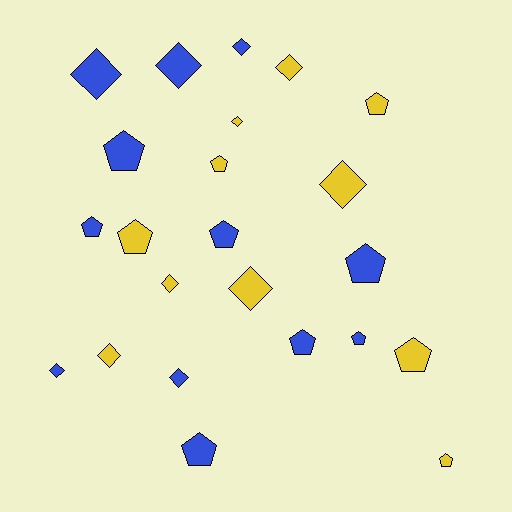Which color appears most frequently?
Blue, with 12 objects.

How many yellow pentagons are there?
There are 5 yellow pentagons.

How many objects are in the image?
There are 23 objects.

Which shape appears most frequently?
Pentagon, with 12 objects.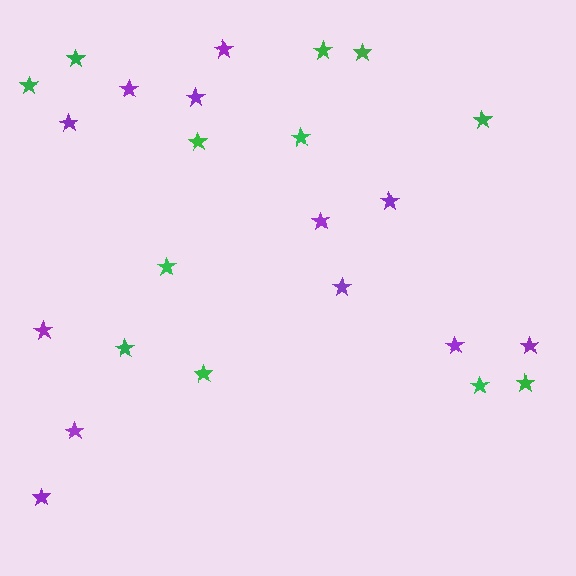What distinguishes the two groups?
There are 2 groups: one group of purple stars (12) and one group of green stars (12).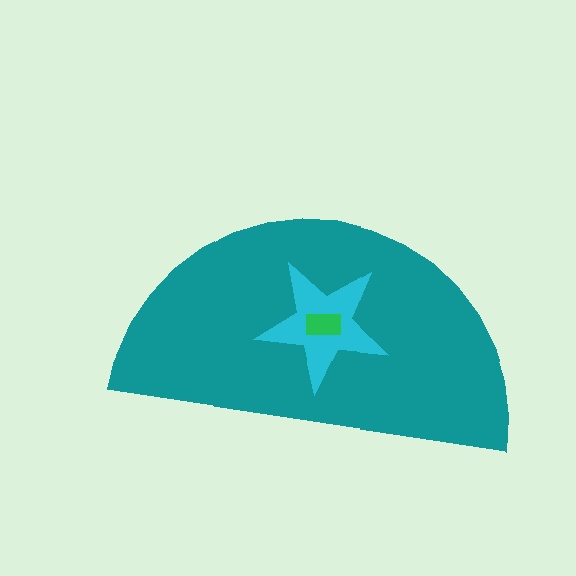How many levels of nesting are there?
3.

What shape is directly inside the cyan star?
The green rectangle.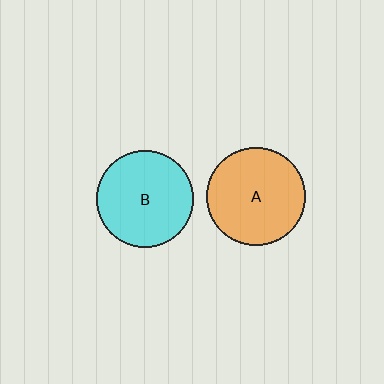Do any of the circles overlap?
No, none of the circles overlap.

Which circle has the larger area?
Circle A (orange).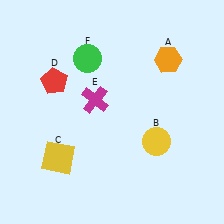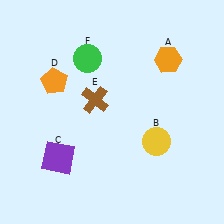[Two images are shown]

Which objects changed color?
C changed from yellow to purple. D changed from red to orange. E changed from magenta to brown.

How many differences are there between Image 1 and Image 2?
There are 3 differences between the two images.